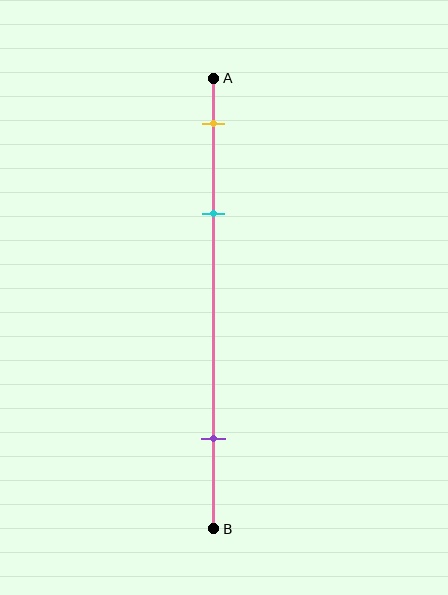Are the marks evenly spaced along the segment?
No, the marks are not evenly spaced.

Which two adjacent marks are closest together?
The yellow and cyan marks are the closest adjacent pair.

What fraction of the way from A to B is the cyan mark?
The cyan mark is approximately 30% (0.3) of the way from A to B.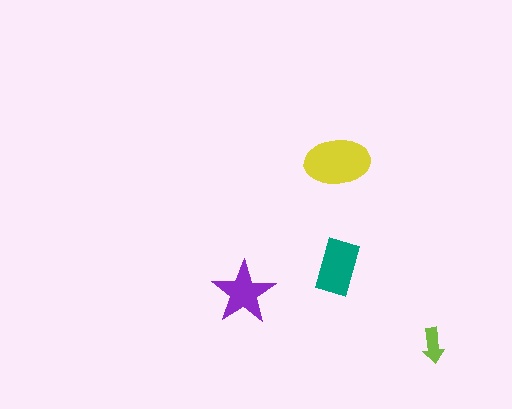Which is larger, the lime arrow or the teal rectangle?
The teal rectangle.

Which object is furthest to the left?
The purple star is leftmost.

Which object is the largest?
The yellow ellipse.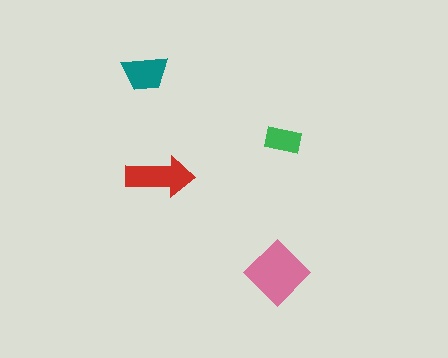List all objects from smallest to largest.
The green rectangle, the teal trapezoid, the red arrow, the pink diamond.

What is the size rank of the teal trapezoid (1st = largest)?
3rd.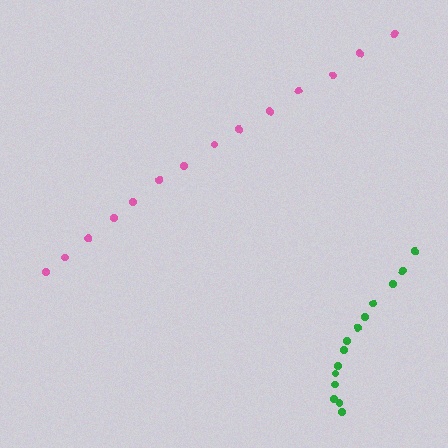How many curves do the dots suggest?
There are 2 distinct paths.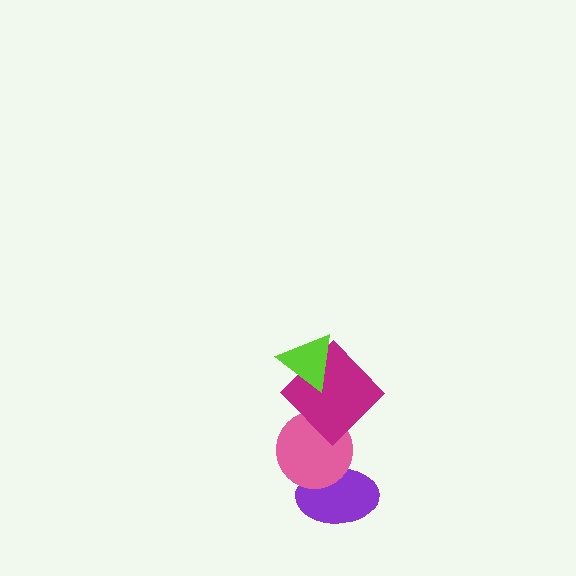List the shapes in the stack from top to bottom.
From top to bottom: the lime triangle, the magenta diamond, the pink circle, the purple ellipse.